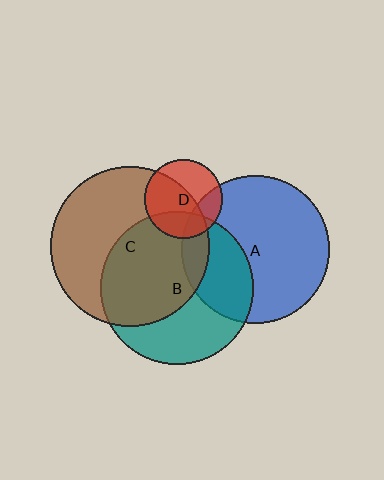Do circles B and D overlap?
Yes.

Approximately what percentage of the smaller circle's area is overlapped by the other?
Approximately 25%.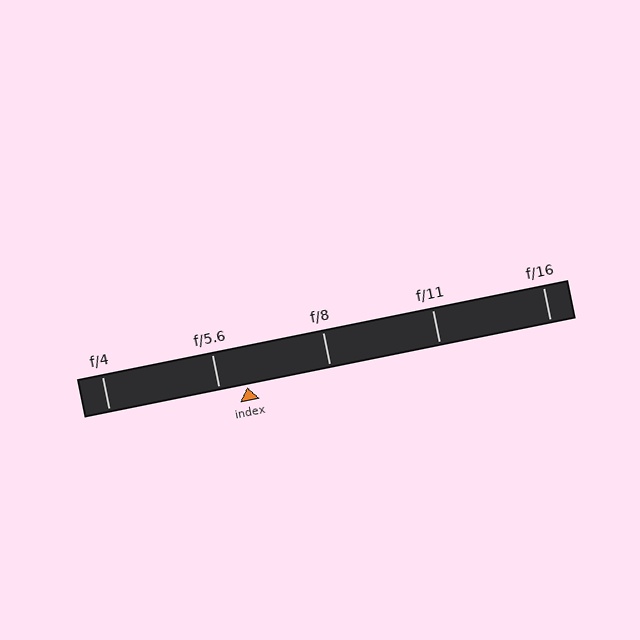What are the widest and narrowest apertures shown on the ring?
The widest aperture shown is f/4 and the narrowest is f/16.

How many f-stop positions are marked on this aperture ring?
There are 5 f-stop positions marked.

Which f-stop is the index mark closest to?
The index mark is closest to f/5.6.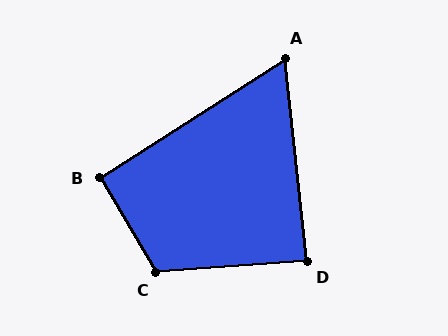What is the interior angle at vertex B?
Approximately 92 degrees (approximately right).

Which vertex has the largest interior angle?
C, at approximately 116 degrees.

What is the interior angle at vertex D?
Approximately 88 degrees (approximately right).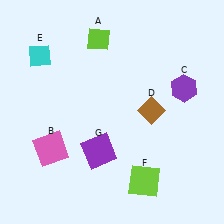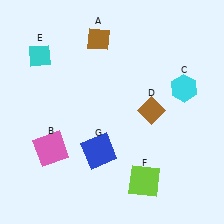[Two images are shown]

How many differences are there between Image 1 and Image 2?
There are 3 differences between the two images.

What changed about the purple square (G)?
In Image 1, G is purple. In Image 2, it changed to blue.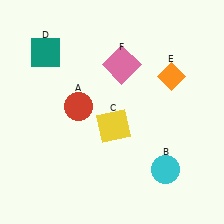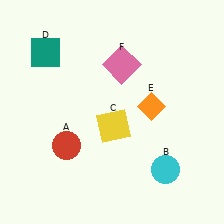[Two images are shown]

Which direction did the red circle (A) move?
The red circle (A) moved down.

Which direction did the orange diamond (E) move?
The orange diamond (E) moved down.